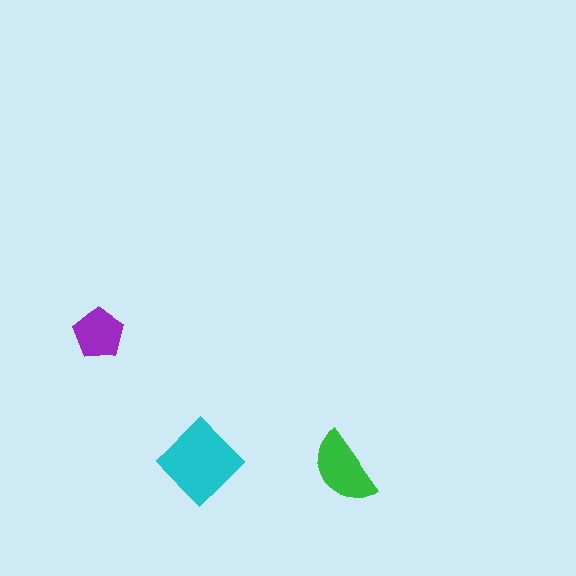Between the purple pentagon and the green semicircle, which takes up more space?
The green semicircle.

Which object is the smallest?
The purple pentagon.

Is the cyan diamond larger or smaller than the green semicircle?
Larger.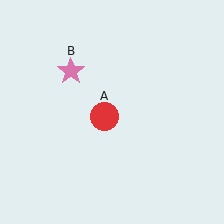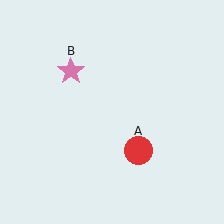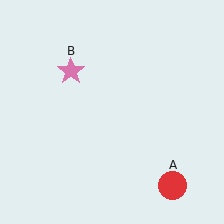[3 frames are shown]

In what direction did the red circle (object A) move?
The red circle (object A) moved down and to the right.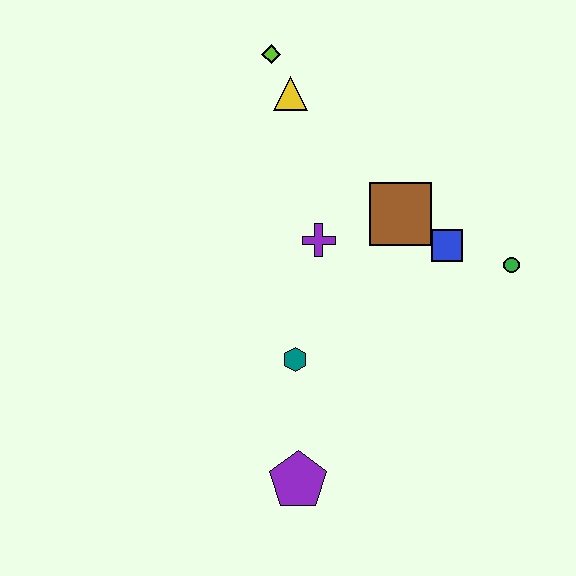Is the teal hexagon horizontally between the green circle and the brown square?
No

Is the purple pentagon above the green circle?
No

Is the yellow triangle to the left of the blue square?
Yes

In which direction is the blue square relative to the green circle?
The blue square is to the left of the green circle.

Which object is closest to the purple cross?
The brown square is closest to the purple cross.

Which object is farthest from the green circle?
The lime diamond is farthest from the green circle.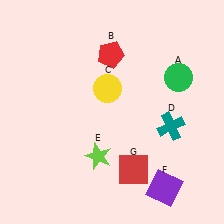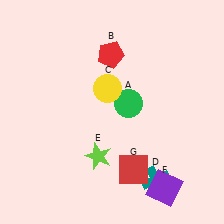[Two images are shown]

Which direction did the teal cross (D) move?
The teal cross (D) moved down.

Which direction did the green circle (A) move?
The green circle (A) moved left.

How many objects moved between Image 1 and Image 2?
2 objects moved between the two images.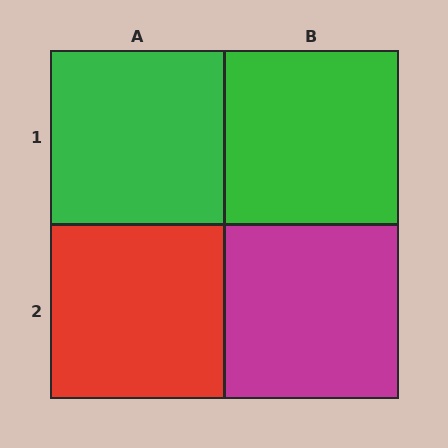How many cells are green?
2 cells are green.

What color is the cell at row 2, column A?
Red.